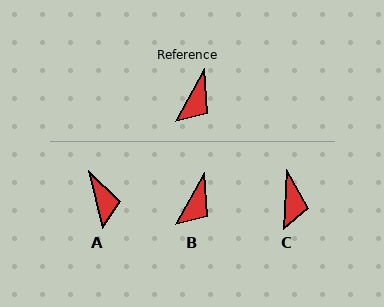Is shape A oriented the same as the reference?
No, it is off by about 42 degrees.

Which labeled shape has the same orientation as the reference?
B.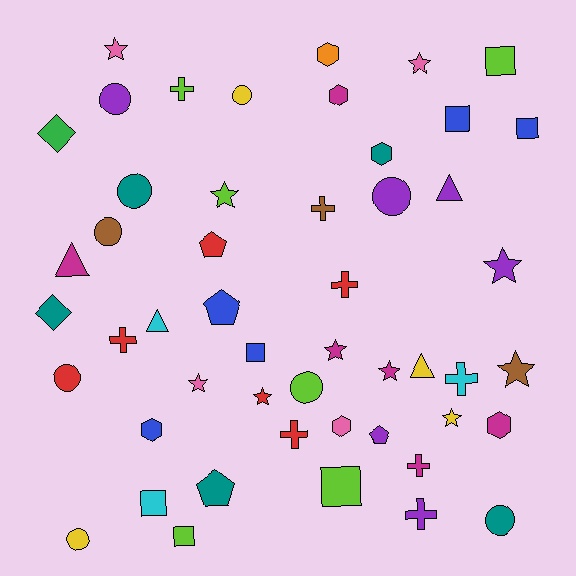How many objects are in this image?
There are 50 objects.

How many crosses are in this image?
There are 8 crosses.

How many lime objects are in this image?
There are 6 lime objects.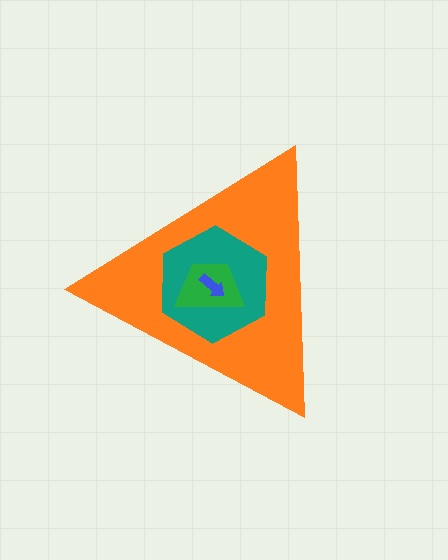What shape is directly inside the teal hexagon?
The green trapezoid.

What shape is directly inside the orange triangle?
The teal hexagon.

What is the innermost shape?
The blue arrow.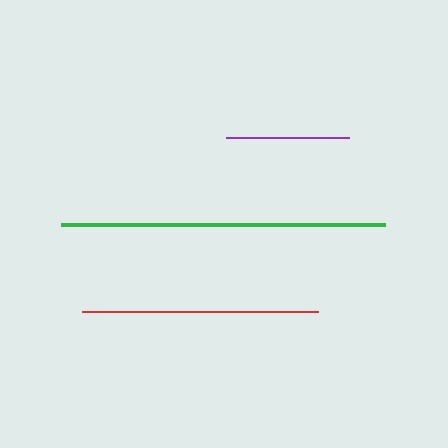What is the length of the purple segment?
The purple segment is approximately 123 pixels long.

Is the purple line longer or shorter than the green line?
The green line is longer than the purple line.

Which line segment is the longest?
The green line is the longest at approximately 324 pixels.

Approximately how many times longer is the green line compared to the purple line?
The green line is approximately 2.6 times the length of the purple line.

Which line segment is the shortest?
The purple line is the shortest at approximately 123 pixels.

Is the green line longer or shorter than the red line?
The green line is longer than the red line.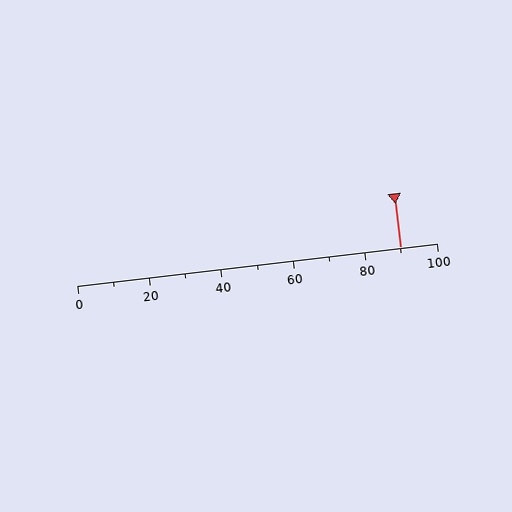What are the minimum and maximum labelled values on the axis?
The axis runs from 0 to 100.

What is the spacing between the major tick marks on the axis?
The major ticks are spaced 20 apart.